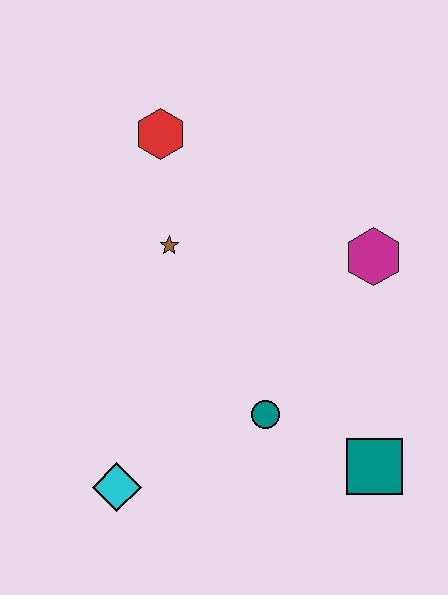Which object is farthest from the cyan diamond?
The red hexagon is farthest from the cyan diamond.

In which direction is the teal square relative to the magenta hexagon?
The teal square is below the magenta hexagon.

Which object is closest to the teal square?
The teal circle is closest to the teal square.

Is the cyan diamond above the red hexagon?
No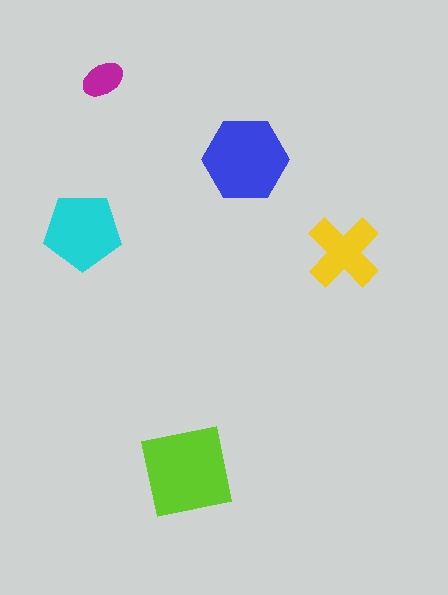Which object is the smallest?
The magenta ellipse.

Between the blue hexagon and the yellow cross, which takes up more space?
The blue hexagon.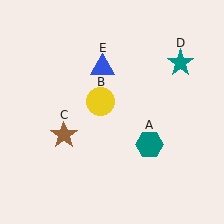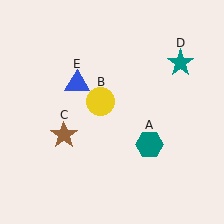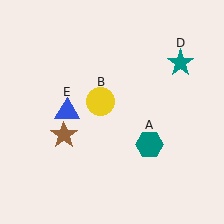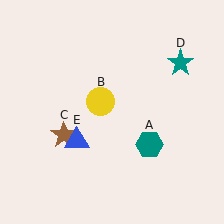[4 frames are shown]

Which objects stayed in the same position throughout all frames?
Teal hexagon (object A) and yellow circle (object B) and brown star (object C) and teal star (object D) remained stationary.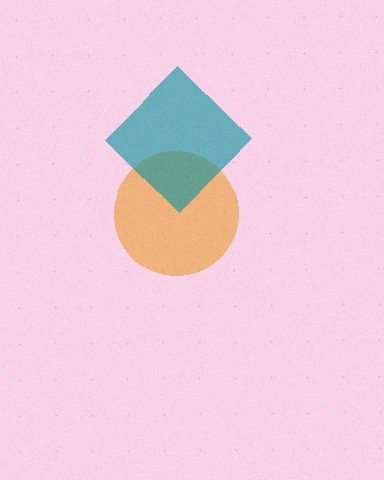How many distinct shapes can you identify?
There are 2 distinct shapes: an orange circle, a teal diamond.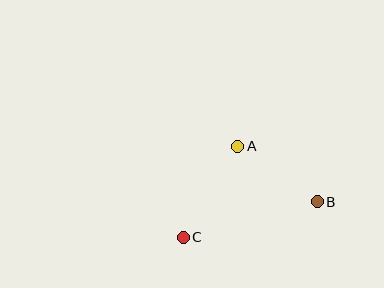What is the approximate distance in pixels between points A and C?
The distance between A and C is approximately 106 pixels.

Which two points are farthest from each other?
Points B and C are farthest from each other.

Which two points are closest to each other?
Points A and B are closest to each other.